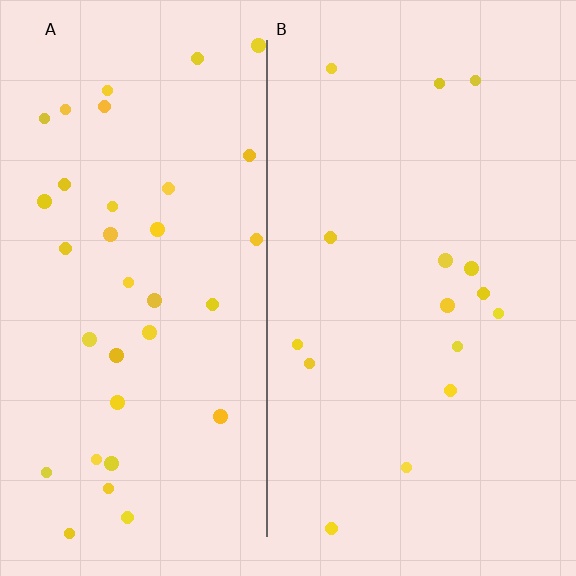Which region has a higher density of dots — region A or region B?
A (the left).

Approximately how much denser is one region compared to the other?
Approximately 2.3× — region A over region B.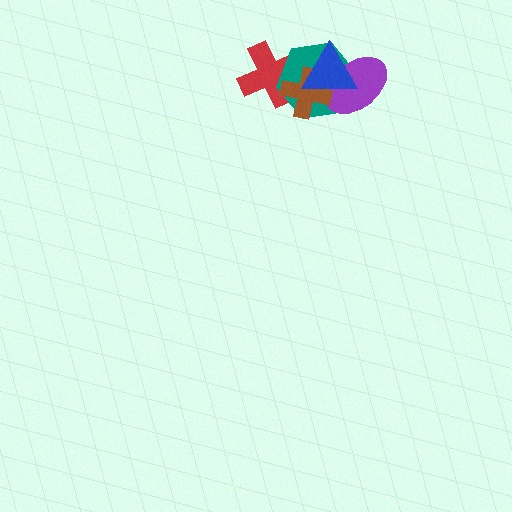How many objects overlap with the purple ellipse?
3 objects overlap with the purple ellipse.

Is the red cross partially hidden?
Yes, it is partially covered by another shape.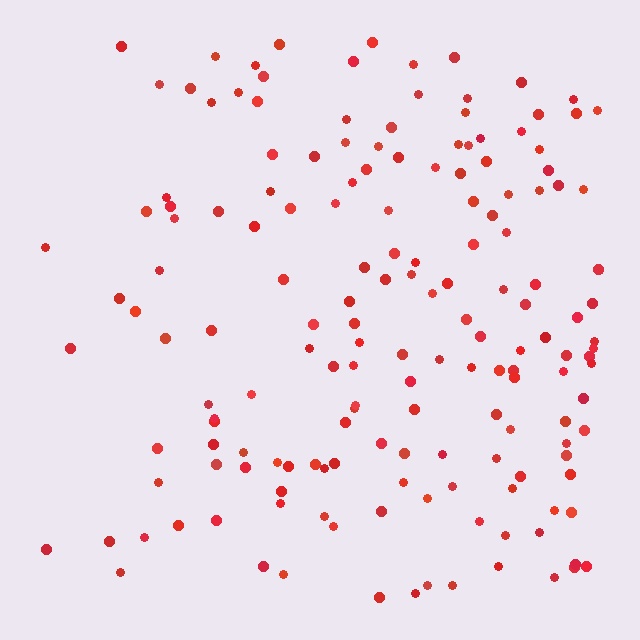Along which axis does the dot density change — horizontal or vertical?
Horizontal.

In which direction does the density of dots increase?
From left to right, with the right side densest.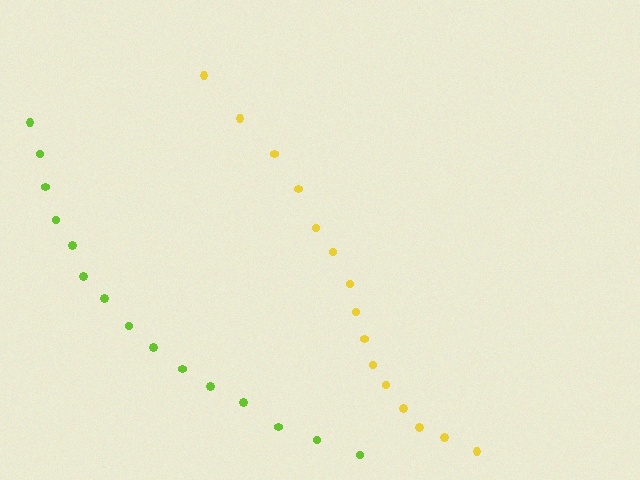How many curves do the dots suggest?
There are 2 distinct paths.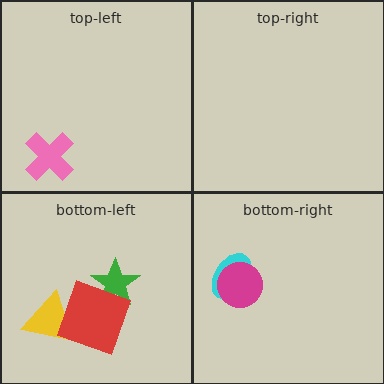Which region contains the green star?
The bottom-left region.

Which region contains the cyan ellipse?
The bottom-right region.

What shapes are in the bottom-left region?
The yellow triangle, the green star, the red square.